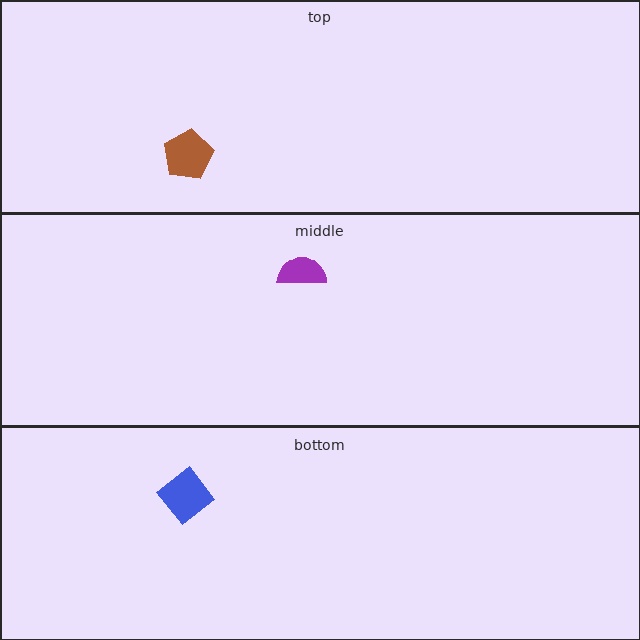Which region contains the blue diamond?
The bottom region.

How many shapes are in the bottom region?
1.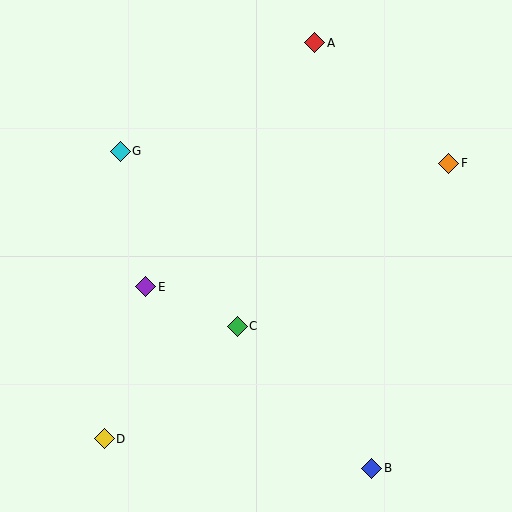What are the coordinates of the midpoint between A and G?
The midpoint between A and G is at (217, 97).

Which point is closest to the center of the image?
Point C at (237, 326) is closest to the center.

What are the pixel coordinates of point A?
Point A is at (315, 43).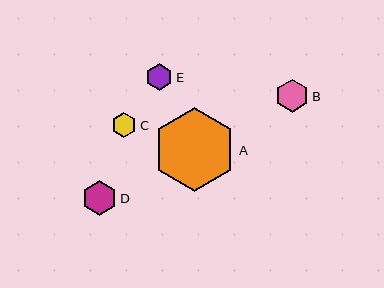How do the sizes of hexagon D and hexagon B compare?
Hexagon D and hexagon B are approximately the same size.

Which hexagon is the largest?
Hexagon A is the largest with a size of approximately 84 pixels.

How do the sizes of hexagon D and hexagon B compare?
Hexagon D and hexagon B are approximately the same size.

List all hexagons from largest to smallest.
From largest to smallest: A, D, B, E, C.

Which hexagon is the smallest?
Hexagon C is the smallest with a size of approximately 25 pixels.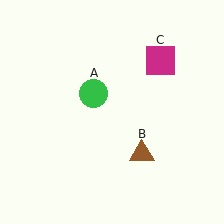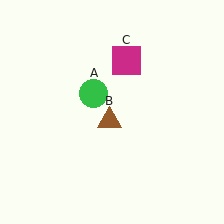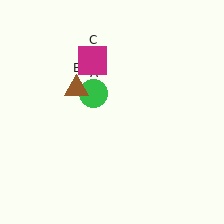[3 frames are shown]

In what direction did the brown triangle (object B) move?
The brown triangle (object B) moved up and to the left.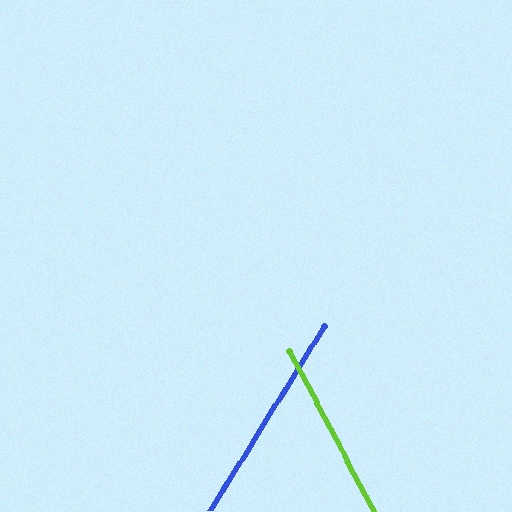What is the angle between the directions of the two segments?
Approximately 59 degrees.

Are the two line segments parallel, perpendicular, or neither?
Neither parallel nor perpendicular — they differ by about 59°.